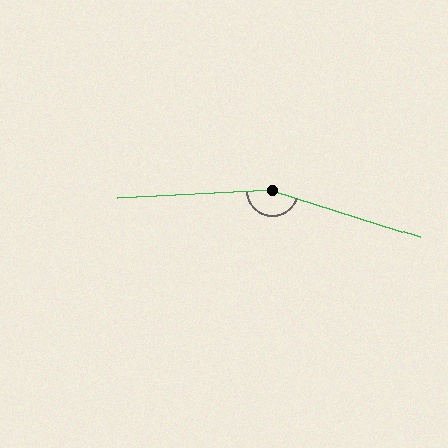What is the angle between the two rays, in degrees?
Approximately 159 degrees.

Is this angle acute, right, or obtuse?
It is obtuse.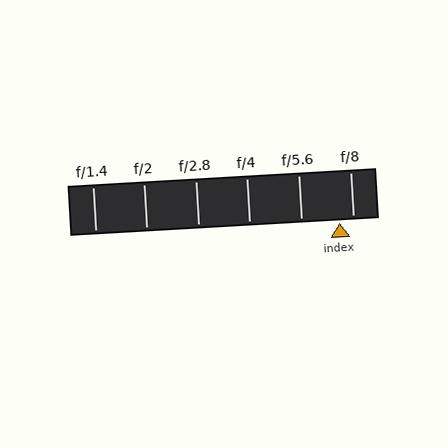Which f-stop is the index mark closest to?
The index mark is closest to f/8.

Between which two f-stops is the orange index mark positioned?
The index mark is between f/5.6 and f/8.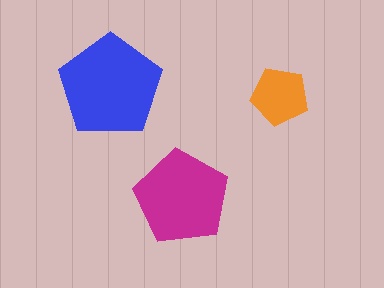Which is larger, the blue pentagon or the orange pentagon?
The blue one.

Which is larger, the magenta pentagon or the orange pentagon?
The magenta one.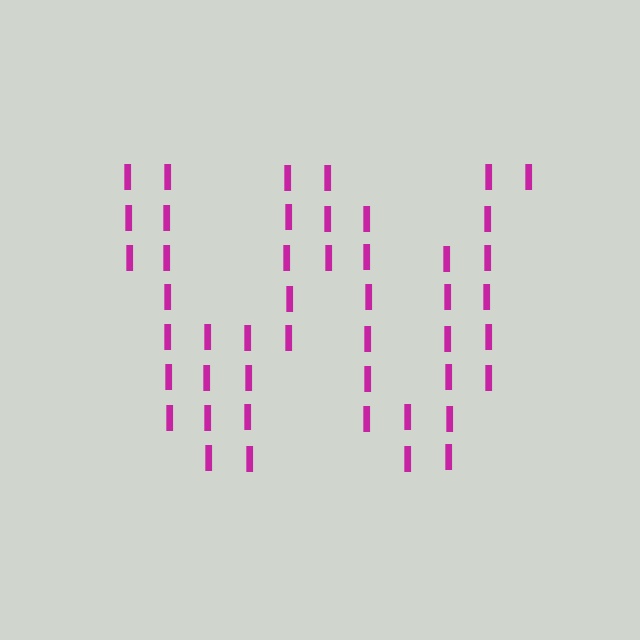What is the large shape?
The large shape is the letter W.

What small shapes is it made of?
It is made of small letter I's.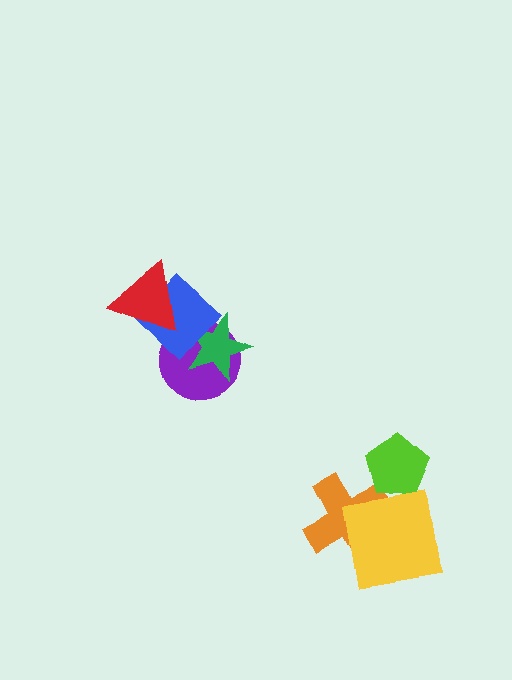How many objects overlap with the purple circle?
2 objects overlap with the purple circle.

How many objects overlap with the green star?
2 objects overlap with the green star.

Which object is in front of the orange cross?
The yellow square is in front of the orange cross.